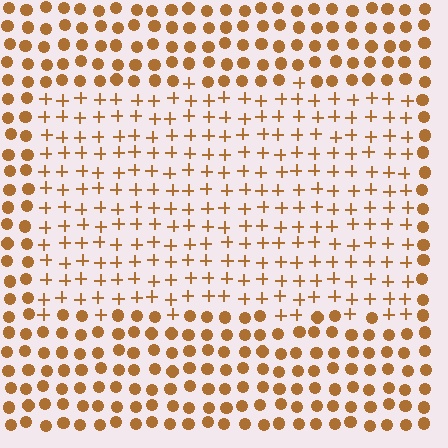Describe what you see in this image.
The image is filled with small brown elements arranged in a uniform grid. A rectangle-shaped region contains plus signs, while the surrounding area contains circles. The boundary is defined purely by the change in element shape.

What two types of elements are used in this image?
The image uses plus signs inside the rectangle region and circles outside it.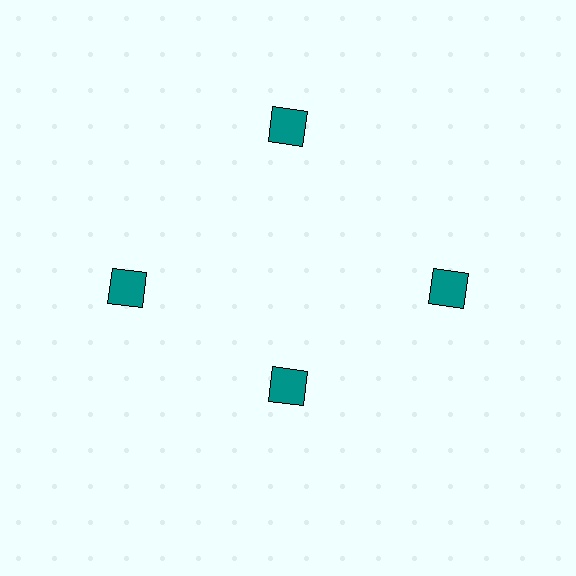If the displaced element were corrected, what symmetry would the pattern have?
It would have 4-fold rotational symmetry — the pattern would map onto itself every 90 degrees.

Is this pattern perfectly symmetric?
No. The 4 teal squares are arranged in a ring, but one element near the 6 o'clock position is pulled inward toward the center, breaking the 4-fold rotational symmetry.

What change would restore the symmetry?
The symmetry would be restored by moving it outward, back onto the ring so that all 4 squares sit at equal angles and equal distance from the center.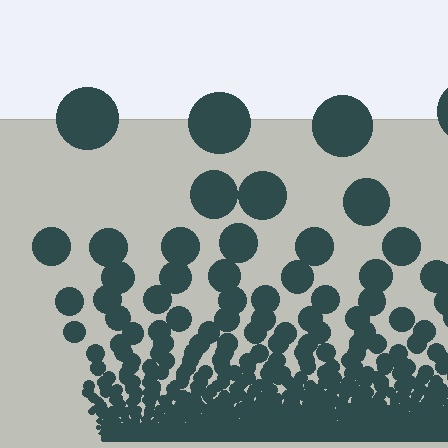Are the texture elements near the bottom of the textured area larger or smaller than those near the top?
Smaller. The gradient is inverted — elements near the bottom are smaller and denser.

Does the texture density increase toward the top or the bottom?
Density increases toward the bottom.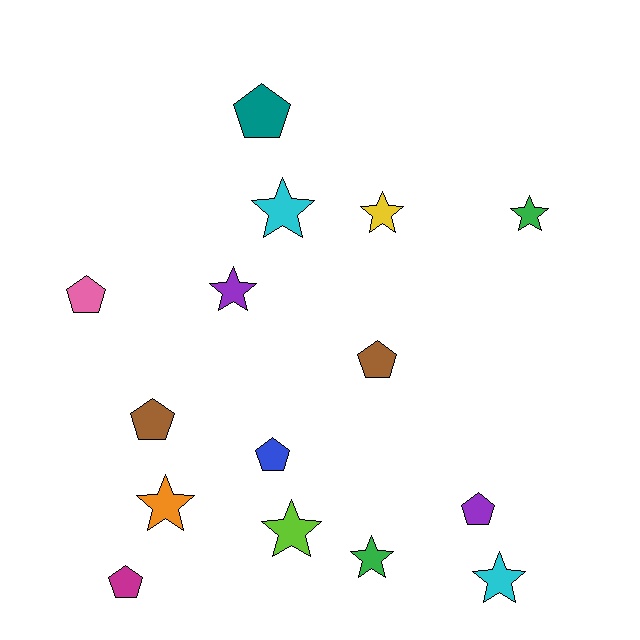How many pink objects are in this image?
There is 1 pink object.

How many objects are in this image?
There are 15 objects.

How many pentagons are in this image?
There are 7 pentagons.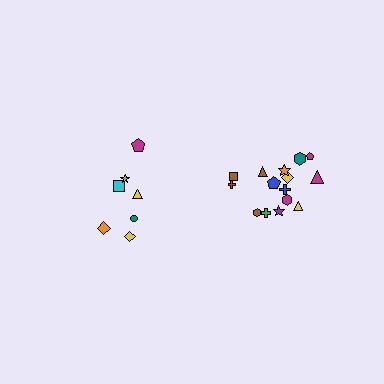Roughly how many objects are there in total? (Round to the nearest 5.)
Roughly 20 objects in total.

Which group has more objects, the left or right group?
The right group.